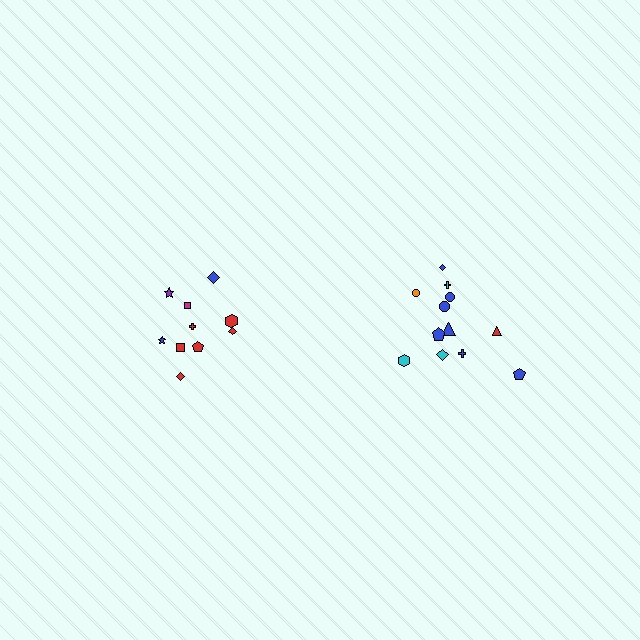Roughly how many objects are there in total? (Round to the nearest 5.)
Roughly 20 objects in total.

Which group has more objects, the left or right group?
The right group.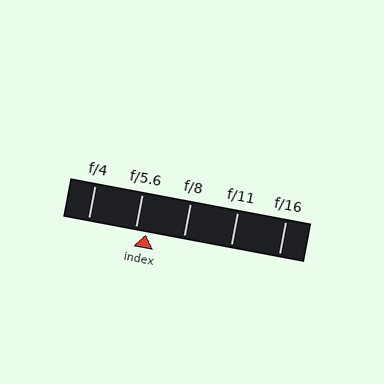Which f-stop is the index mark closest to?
The index mark is closest to f/5.6.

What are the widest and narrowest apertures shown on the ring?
The widest aperture shown is f/4 and the narrowest is f/16.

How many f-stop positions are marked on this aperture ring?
There are 5 f-stop positions marked.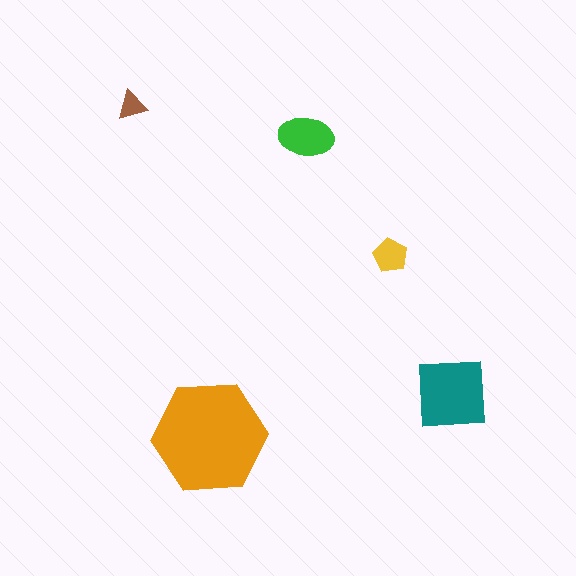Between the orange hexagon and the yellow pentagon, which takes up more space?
The orange hexagon.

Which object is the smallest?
The brown triangle.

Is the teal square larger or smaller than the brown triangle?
Larger.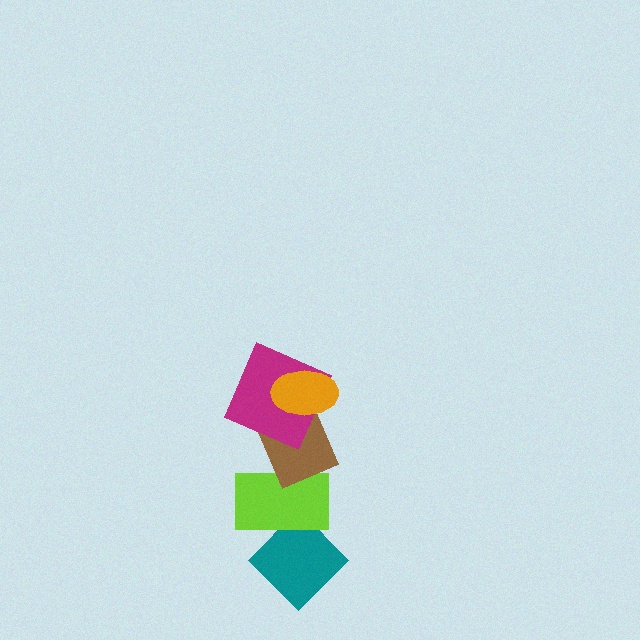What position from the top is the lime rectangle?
The lime rectangle is 4th from the top.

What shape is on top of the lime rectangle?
The brown diamond is on top of the lime rectangle.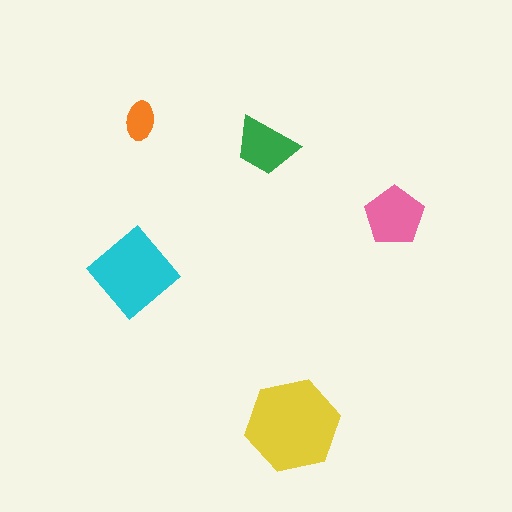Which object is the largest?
The yellow hexagon.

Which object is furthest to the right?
The pink pentagon is rightmost.